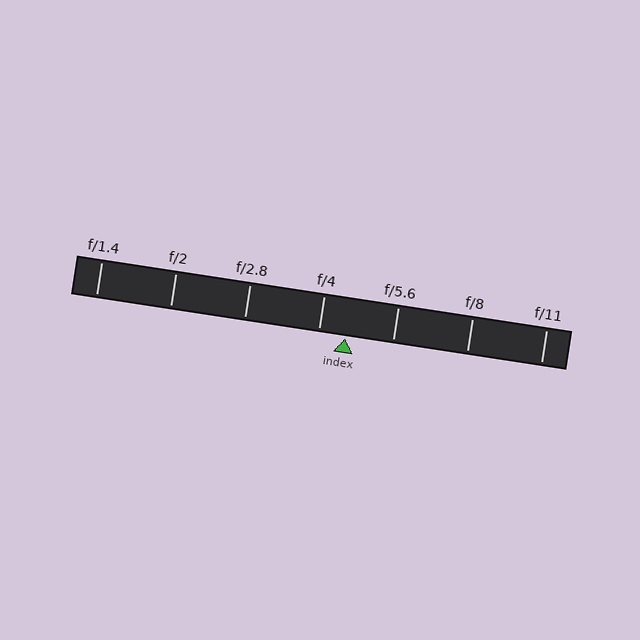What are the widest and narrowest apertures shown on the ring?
The widest aperture shown is f/1.4 and the narrowest is f/11.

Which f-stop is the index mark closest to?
The index mark is closest to f/4.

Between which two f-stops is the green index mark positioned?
The index mark is between f/4 and f/5.6.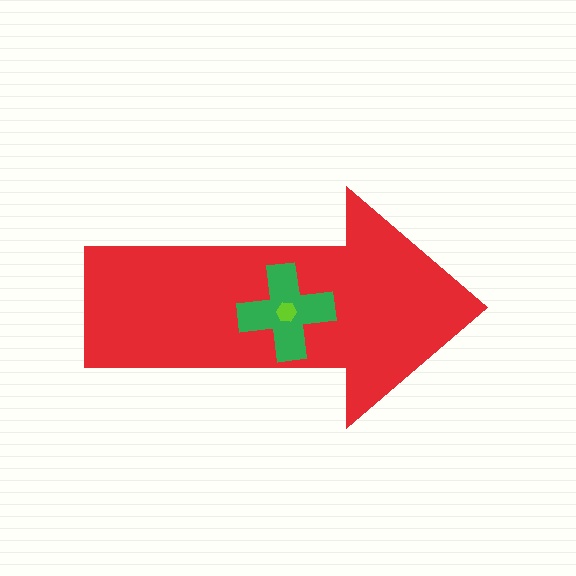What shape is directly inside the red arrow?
The green cross.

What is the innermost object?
The lime hexagon.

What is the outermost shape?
The red arrow.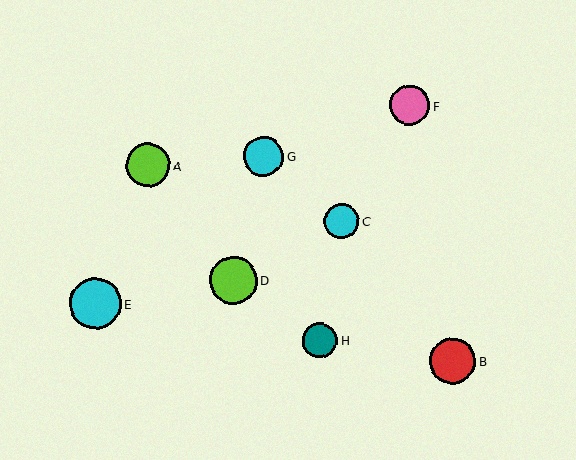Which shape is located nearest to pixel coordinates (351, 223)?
The cyan circle (labeled C) at (342, 221) is nearest to that location.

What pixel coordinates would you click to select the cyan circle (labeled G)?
Click at (264, 156) to select the cyan circle G.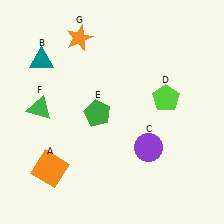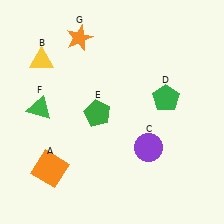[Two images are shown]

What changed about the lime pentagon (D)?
In Image 1, D is lime. In Image 2, it changed to green.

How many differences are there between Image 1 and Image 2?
There are 2 differences between the two images.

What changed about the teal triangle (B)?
In Image 1, B is teal. In Image 2, it changed to yellow.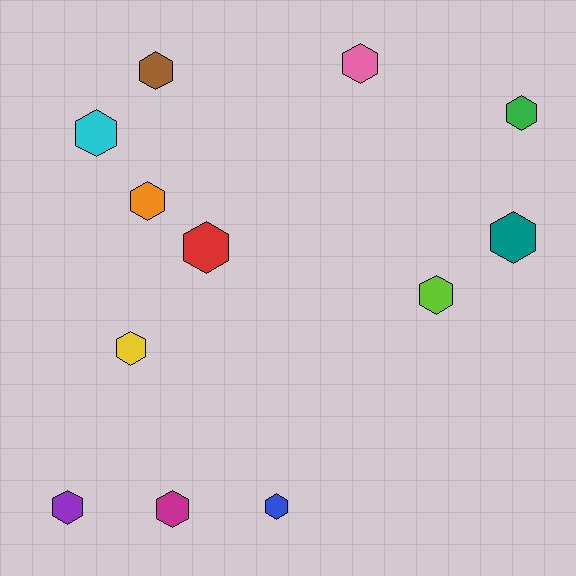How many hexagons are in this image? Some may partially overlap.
There are 12 hexagons.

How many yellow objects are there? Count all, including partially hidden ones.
There is 1 yellow object.